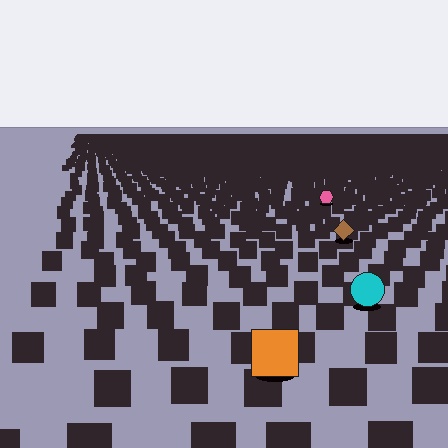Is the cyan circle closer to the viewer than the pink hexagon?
Yes. The cyan circle is closer — you can tell from the texture gradient: the ground texture is coarser near it.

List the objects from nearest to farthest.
From nearest to farthest: the orange square, the cyan circle, the brown diamond, the pink hexagon.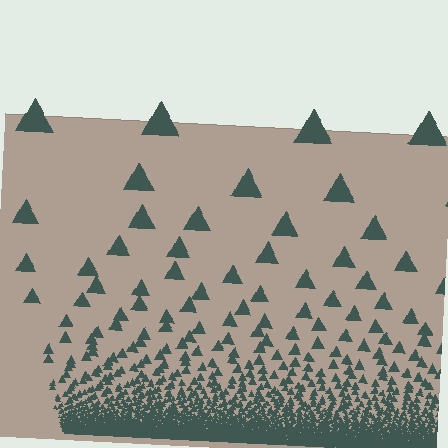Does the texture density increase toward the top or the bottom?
Density increases toward the bottom.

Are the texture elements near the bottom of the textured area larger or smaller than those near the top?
Smaller. The gradient is inverted — elements near the bottom are smaller and denser.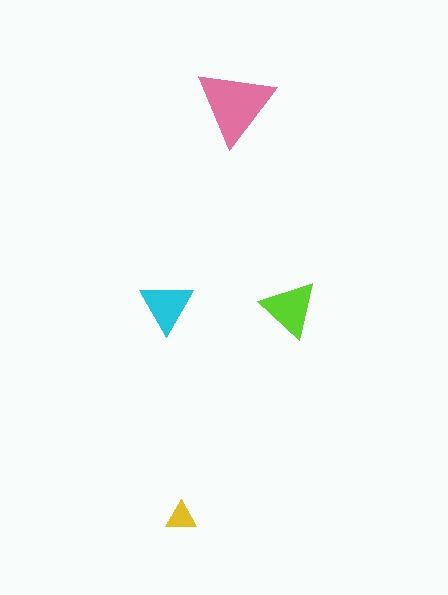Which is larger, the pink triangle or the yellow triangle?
The pink one.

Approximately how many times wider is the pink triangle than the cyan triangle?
About 1.5 times wider.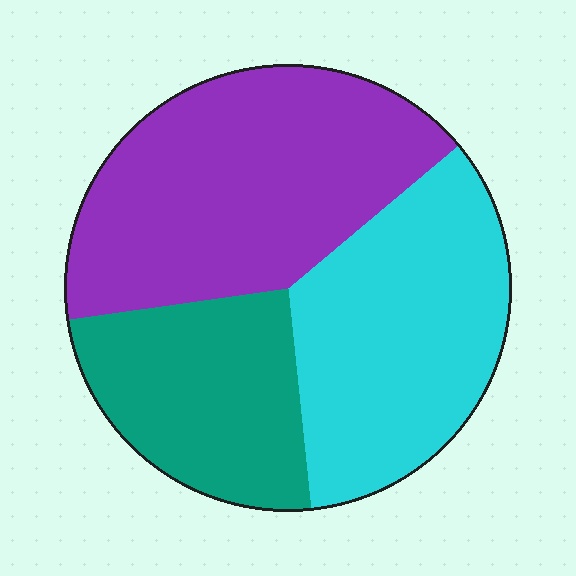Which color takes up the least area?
Teal, at roughly 25%.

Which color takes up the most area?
Purple, at roughly 40%.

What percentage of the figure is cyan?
Cyan covers roughly 35% of the figure.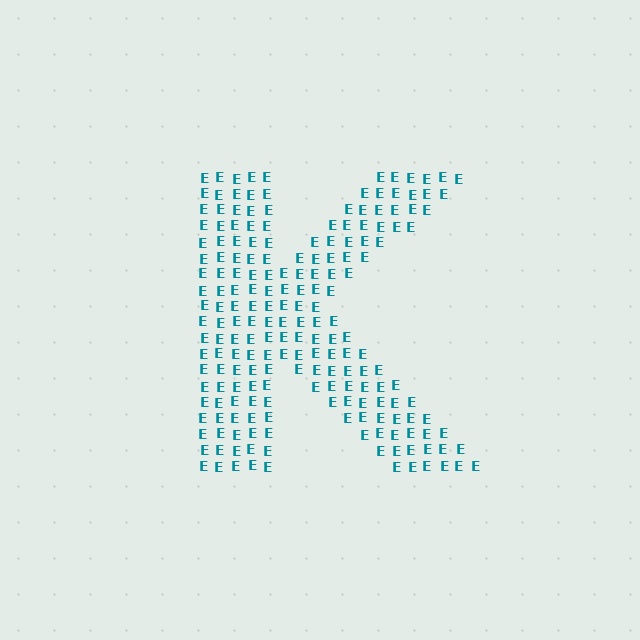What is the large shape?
The large shape is the letter K.